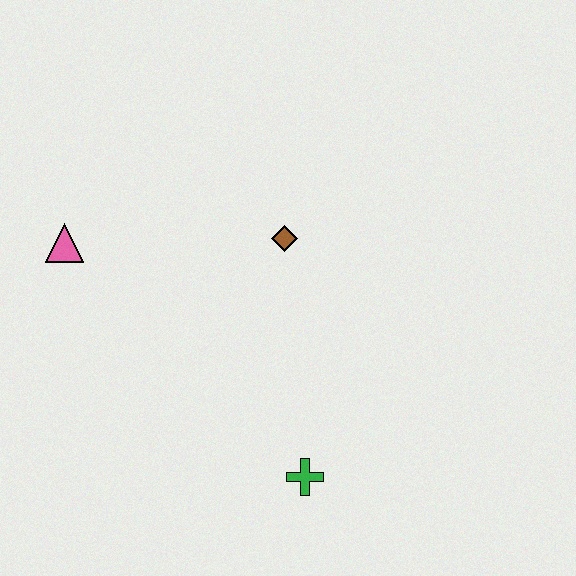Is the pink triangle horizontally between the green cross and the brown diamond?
No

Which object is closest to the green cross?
The brown diamond is closest to the green cross.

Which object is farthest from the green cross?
The pink triangle is farthest from the green cross.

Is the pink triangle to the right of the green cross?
No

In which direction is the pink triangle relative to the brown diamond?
The pink triangle is to the left of the brown diamond.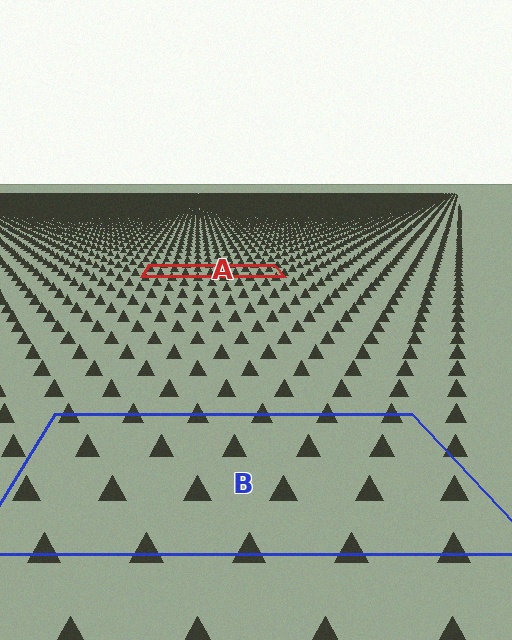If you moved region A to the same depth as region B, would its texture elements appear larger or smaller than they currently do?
They would appear larger. At a closer depth, the same texture elements are projected at a bigger on-screen size.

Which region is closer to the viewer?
Region B is closer. The texture elements there are larger and more spread out.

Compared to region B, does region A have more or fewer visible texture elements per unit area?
Region A has more texture elements per unit area — they are packed more densely because it is farther away.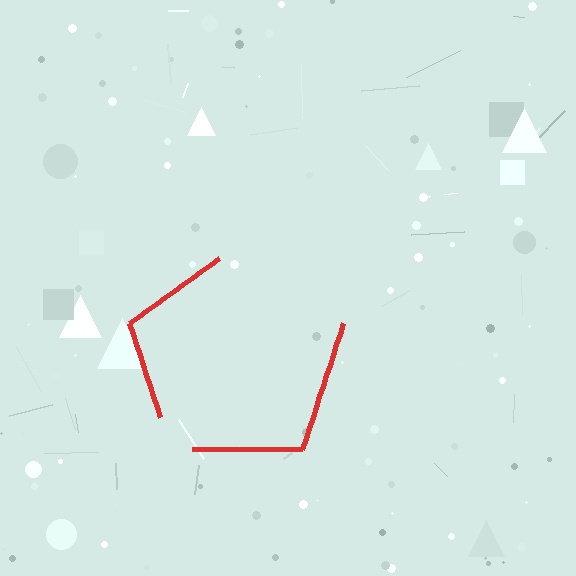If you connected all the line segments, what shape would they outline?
They would outline a pentagon.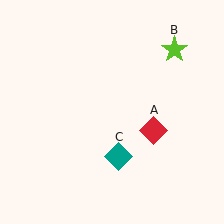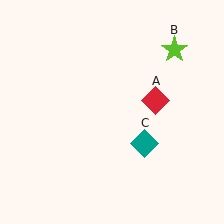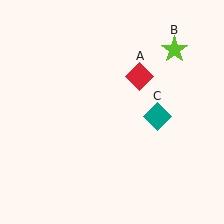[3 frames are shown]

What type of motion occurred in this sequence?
The red diamond (object A), teal diamond (object C) rotated counterclockwise around the center of the scene.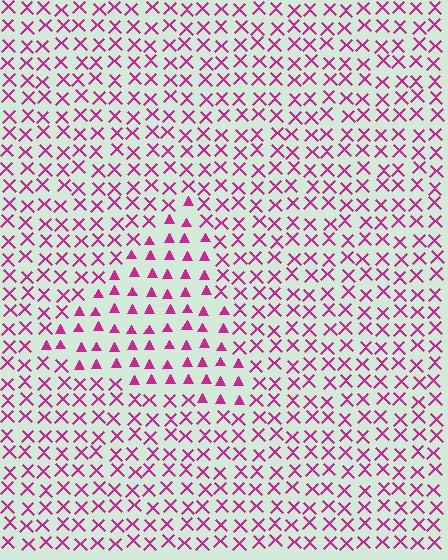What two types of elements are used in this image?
The image uses triangles inside the triangle region and X marks outside it.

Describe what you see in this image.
The image is filled with small magenta elements arranged in a uniform grid. A triangle-shaped region contains triangles, while the surrounding area contains X marks. The boundary is defined purely by the change in element shape.